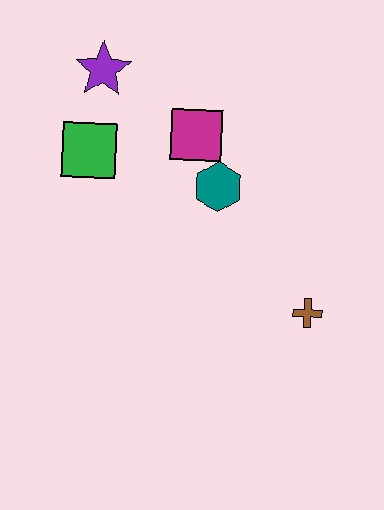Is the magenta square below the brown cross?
No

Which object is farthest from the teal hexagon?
The purple star is farthest from the teal hexagon.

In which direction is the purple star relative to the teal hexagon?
The purple star is to the left of the teal hexagon.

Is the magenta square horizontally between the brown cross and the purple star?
Yes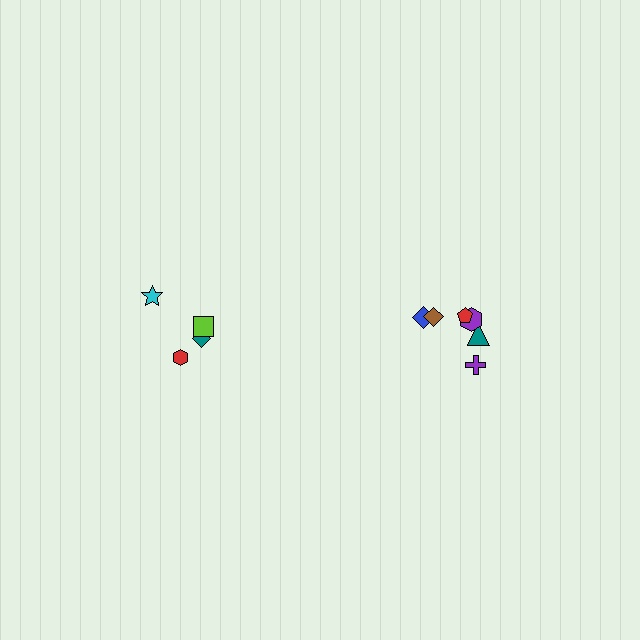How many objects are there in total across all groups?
There are 10 objects.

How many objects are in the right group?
There are 6 objects.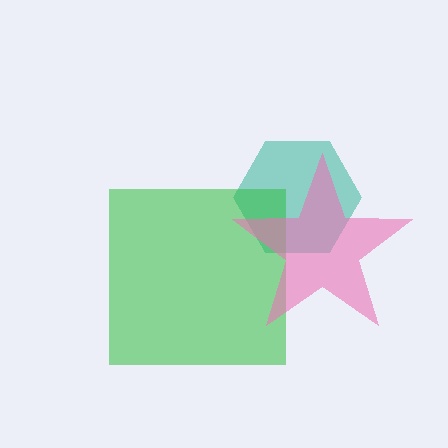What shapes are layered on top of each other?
The layered shapes are: a teal hexagon, a green square, a pink star.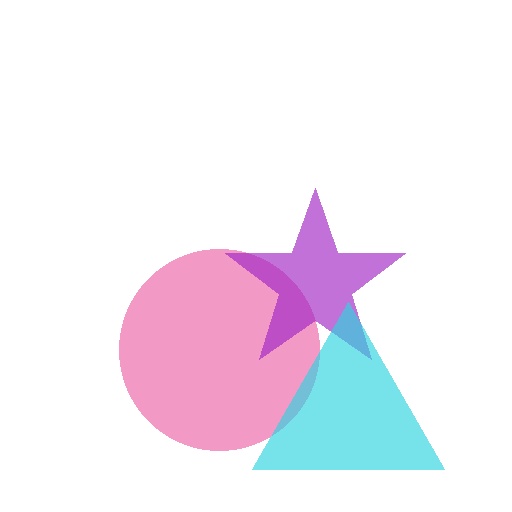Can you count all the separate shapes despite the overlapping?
Yes, there are 3 separate shapes.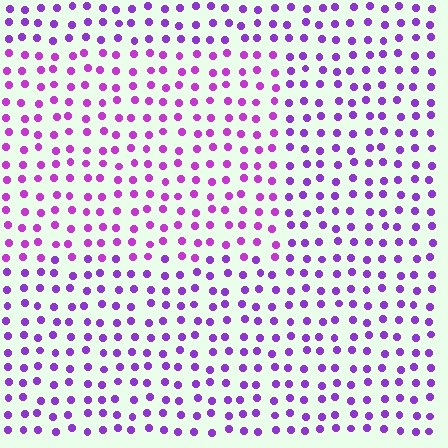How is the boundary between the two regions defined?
The boundary is defined purely by a slight shift in hue (about 22 degrees). Spacing, size, and orientation are identical on both sides.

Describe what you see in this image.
The image is filled with small purple elements in a uniform arrangement. A rectangle-shaped region is visible where the elements are tinted to a slightly different hue, forming a subtle color boundary.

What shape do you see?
I see a rectangle.